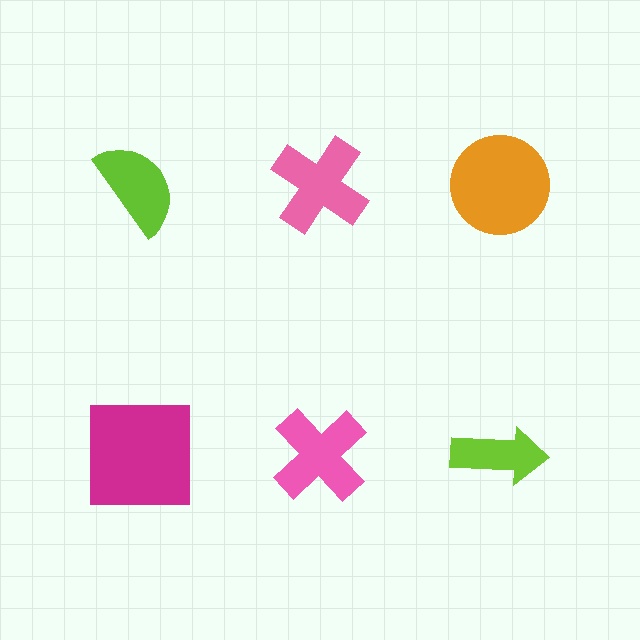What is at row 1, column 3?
An orange circle.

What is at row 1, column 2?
A pink cross.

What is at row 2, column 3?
A lime arrow.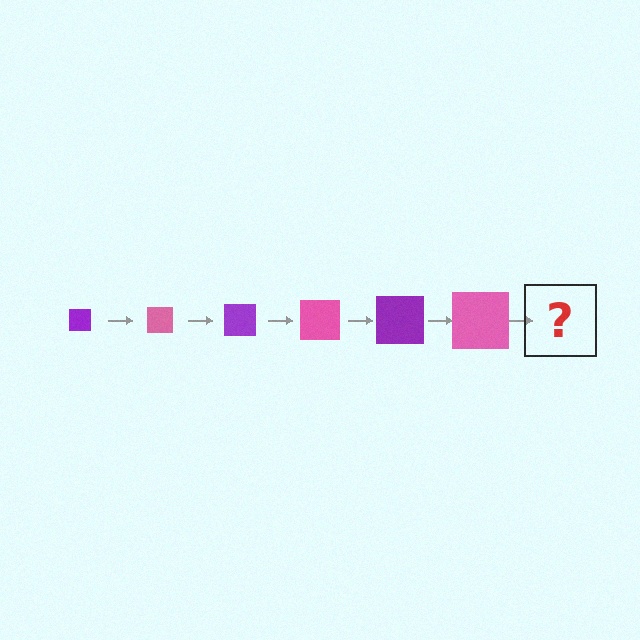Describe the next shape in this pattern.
It should be a purple square, larger than the previous one.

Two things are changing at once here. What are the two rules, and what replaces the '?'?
The two rules are that the square grows larger each step and the color cycles through purple and pink. The '?' should be a purple square, larger than the previous one.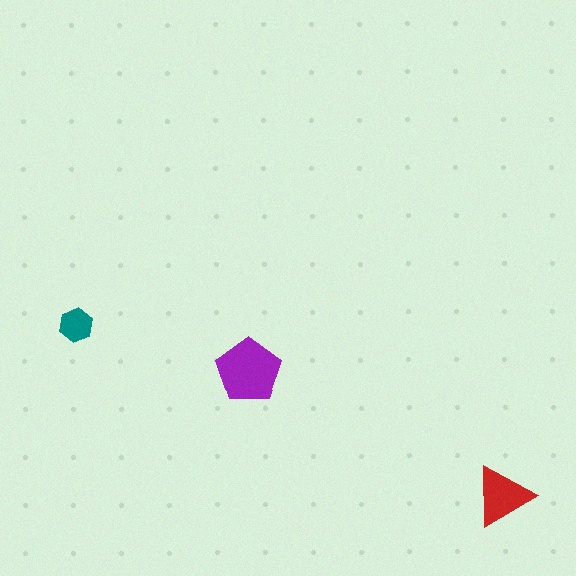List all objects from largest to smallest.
The purple pentagon, the red triangle, the teal hexagon.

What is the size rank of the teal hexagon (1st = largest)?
3rd.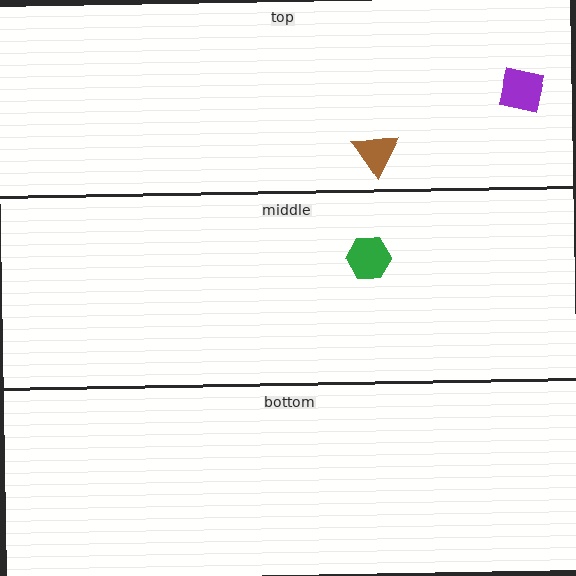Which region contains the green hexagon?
The middle region.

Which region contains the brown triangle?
The top region.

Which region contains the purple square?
The top region.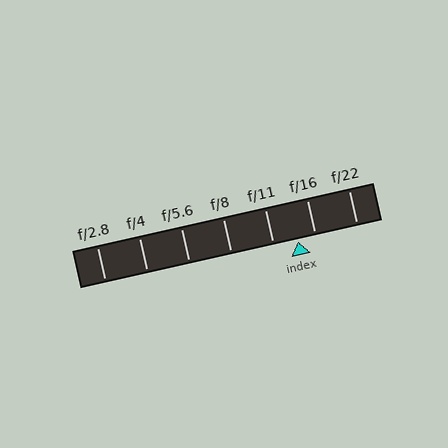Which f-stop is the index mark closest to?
The index mark is closest to f/16.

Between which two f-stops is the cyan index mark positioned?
The index mark is between f/11 and f/16.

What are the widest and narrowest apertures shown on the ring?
The widest aperture shown is f/2.8 and the narrowest is f/22.